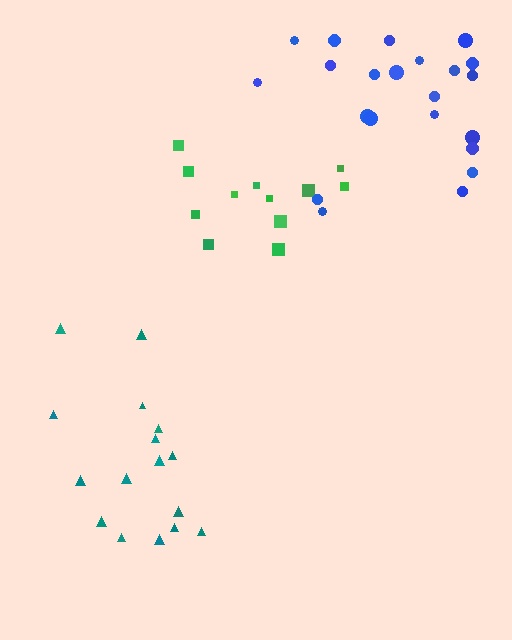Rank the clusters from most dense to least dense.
blue, green, teal.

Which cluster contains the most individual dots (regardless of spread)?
Blue (22).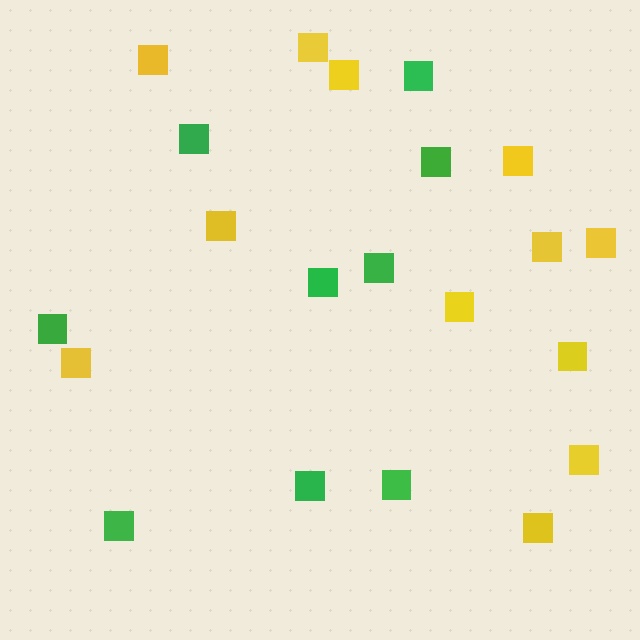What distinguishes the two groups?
There are 2 groups: one group of yellow squares (12) and one group of green squares (9).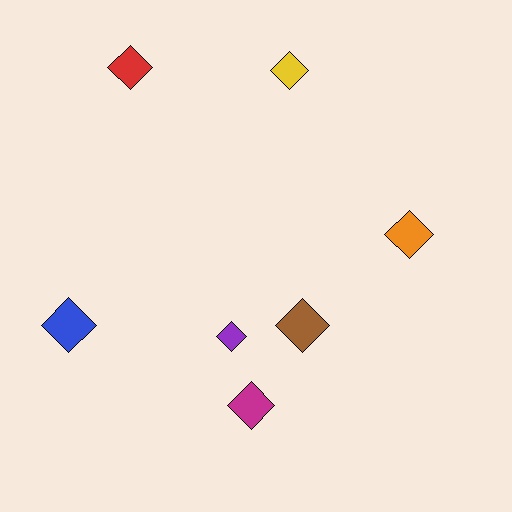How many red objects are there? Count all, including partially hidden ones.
There is 1 red object.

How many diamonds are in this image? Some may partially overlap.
There are 7 diamonds.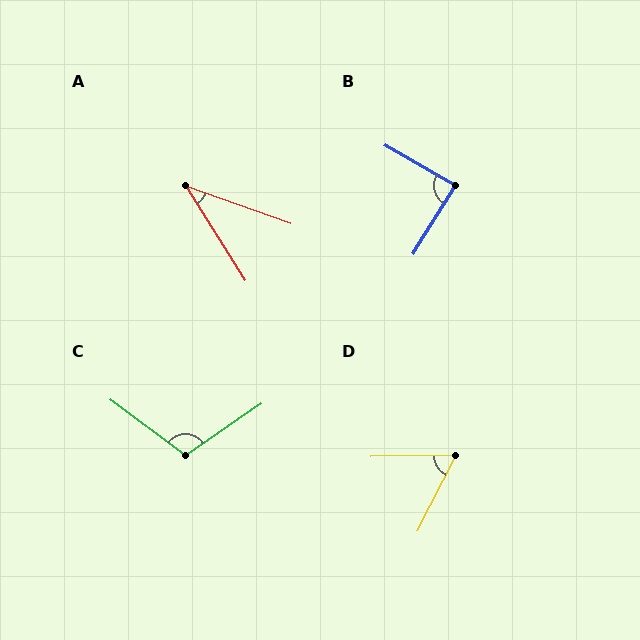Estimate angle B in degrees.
Approximately 88 degrees.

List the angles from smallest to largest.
A (38°), D (62°), B (88°), C (109°).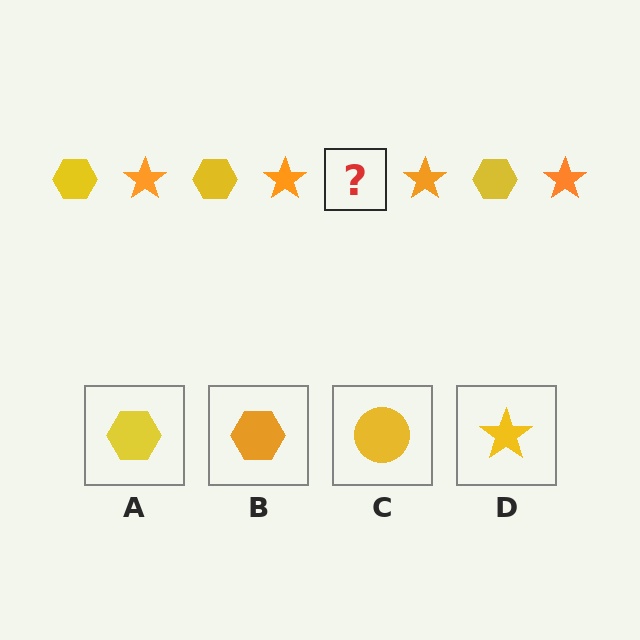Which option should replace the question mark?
Option A.